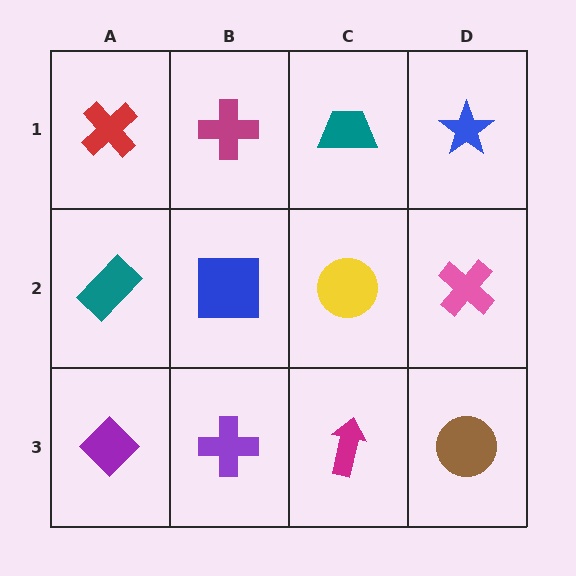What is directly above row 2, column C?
A teal trapezoid.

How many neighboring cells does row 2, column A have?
3.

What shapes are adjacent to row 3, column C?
A yellow circle (row 2, column C), a purple cross (row 3, column B), a brown circle (row 3, column D).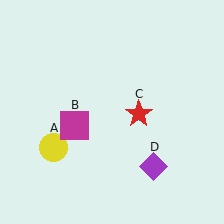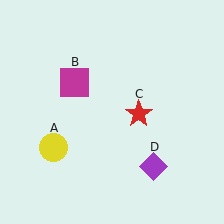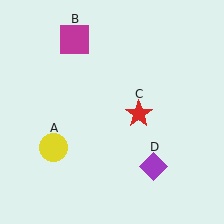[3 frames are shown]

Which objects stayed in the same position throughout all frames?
Yellow circle (object A) and red star (object C) and purple diamond (object D) remained stationary.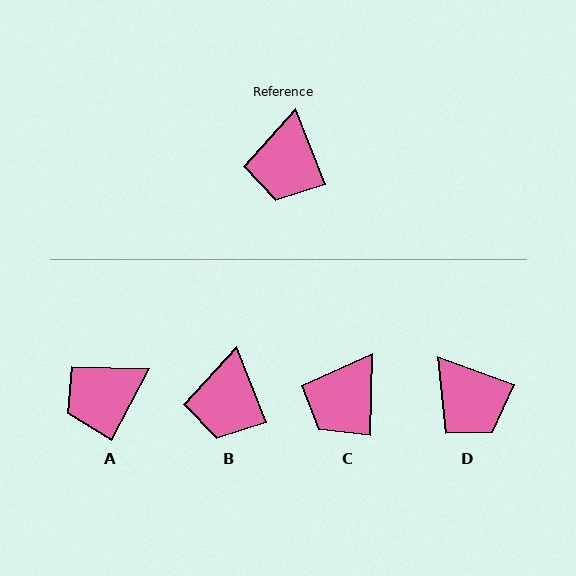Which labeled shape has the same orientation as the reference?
B.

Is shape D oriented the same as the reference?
No, it is off by about 48 degrees.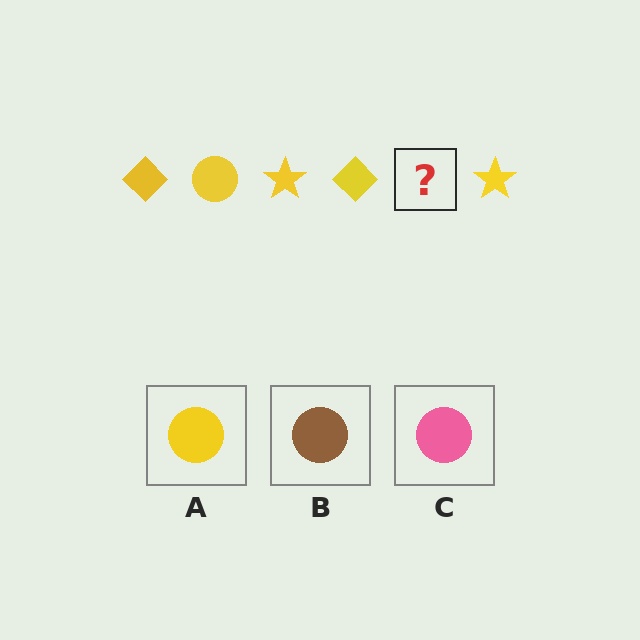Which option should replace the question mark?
Option A.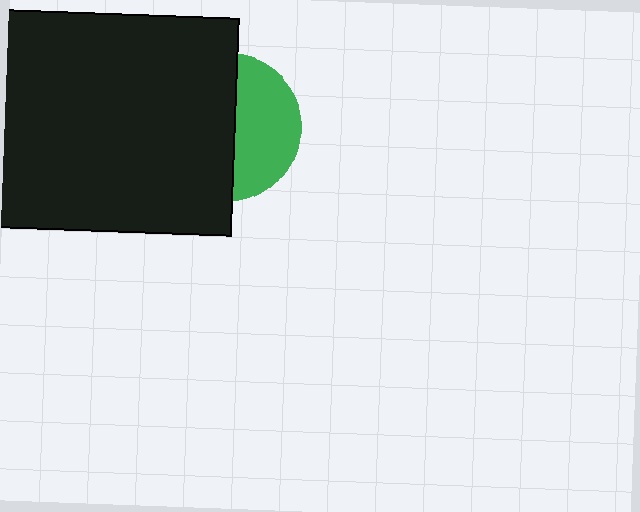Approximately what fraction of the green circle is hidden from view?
Roughly 58% of the green circle is hidden behind the black rectangle.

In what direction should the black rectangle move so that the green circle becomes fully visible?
The black rectangle should move left. That is the shortest direction to clear the overlap and leave the green circle fully visible.